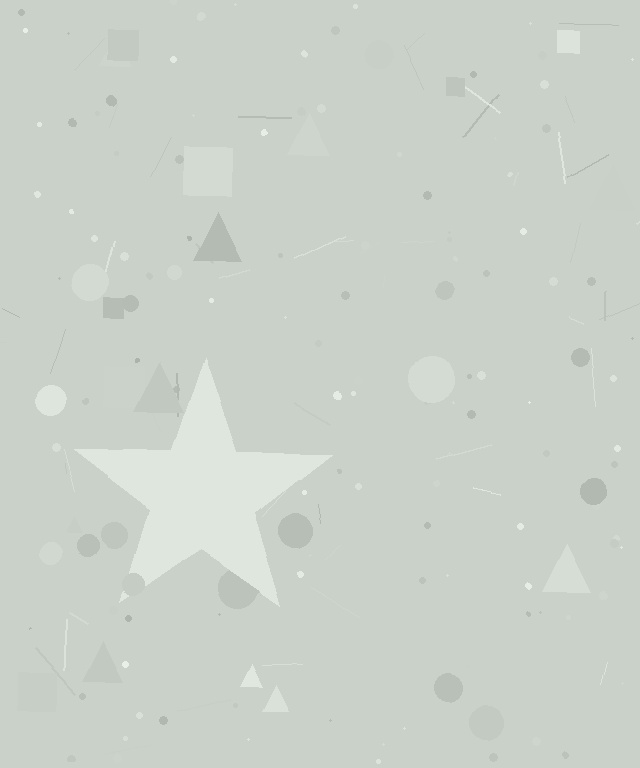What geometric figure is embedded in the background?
A star is embedded in the background.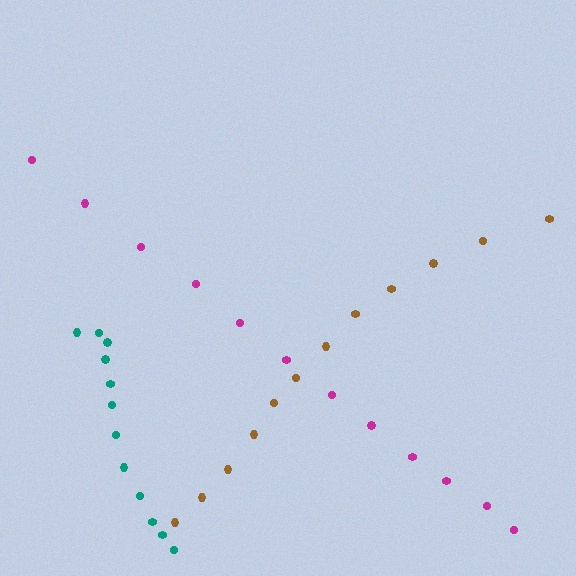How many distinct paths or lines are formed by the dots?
There are 3 distinct paths.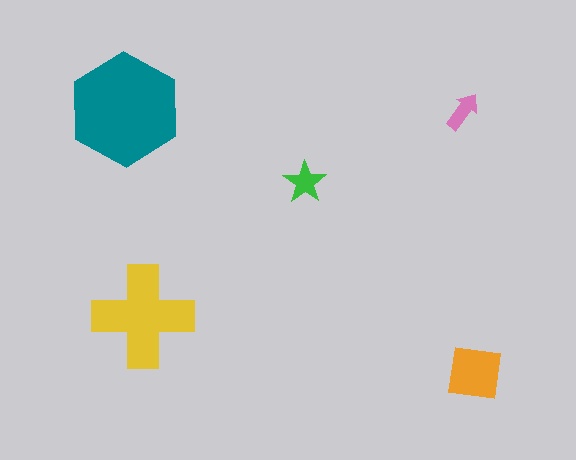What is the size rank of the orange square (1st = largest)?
3rd.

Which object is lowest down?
The orange square is bottommost.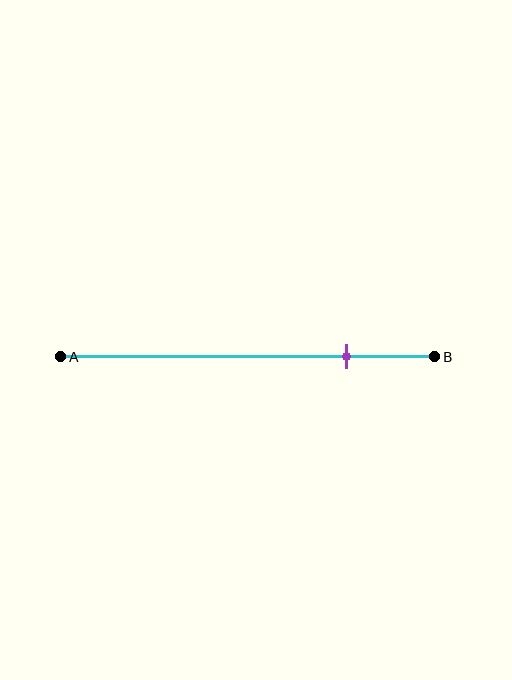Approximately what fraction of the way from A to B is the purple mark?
The purple mark is approximately 75% of the way from A to B.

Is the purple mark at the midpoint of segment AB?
No, the mark is at about 75% from A, not at the 50% midpoint.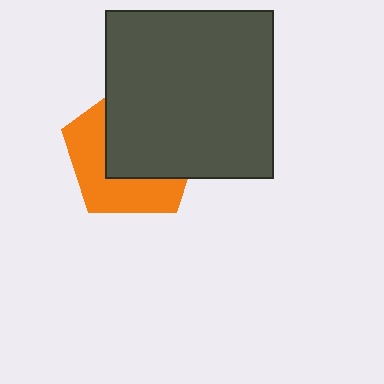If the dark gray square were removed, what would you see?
You would see the complete orange pentagon.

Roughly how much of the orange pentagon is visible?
A small part of it is visible (roughly 44%).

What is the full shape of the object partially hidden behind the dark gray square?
The partially hidden object is an orange pentagon.